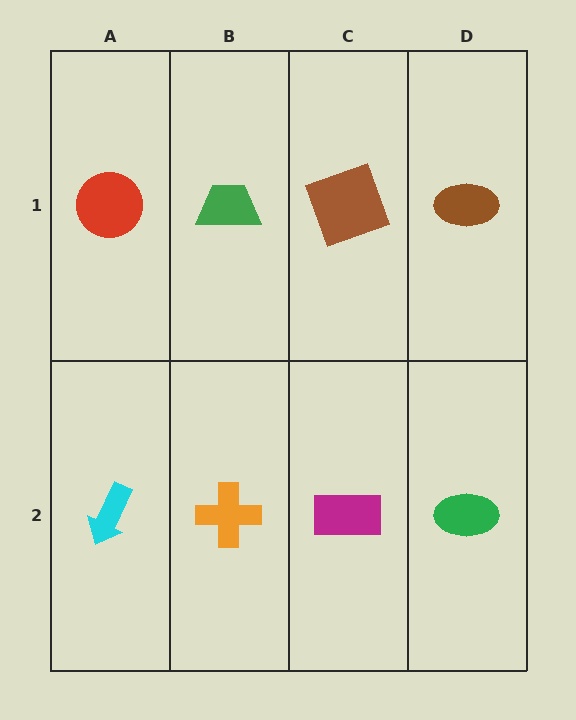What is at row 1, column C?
A brown square.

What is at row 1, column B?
A green trapezoid.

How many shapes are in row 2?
4 shapes.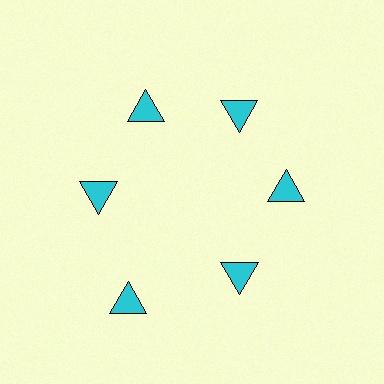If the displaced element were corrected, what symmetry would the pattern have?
It would have 6-fold rotational symmetry — the pattern would map onto itself every 60 degrees.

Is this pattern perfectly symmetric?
No. The 6 cyan triangles are arranged in a ring, but one element near the 7 o'clock position is pushed outward from the center, breaking the 6-fold rotational symmetry.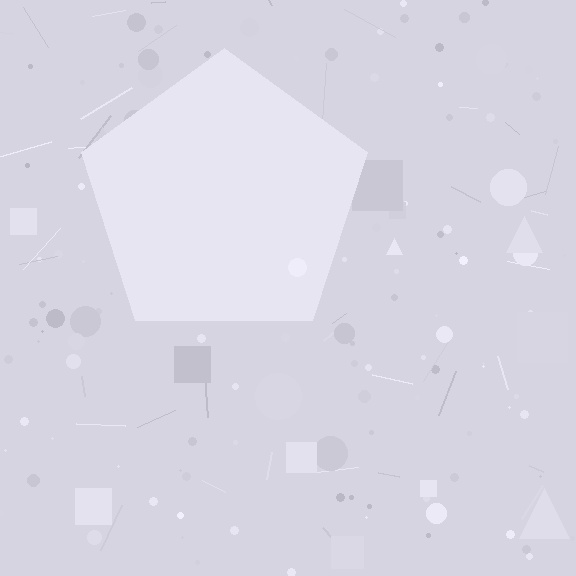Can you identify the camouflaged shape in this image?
The camouflaged shape is a pentagon.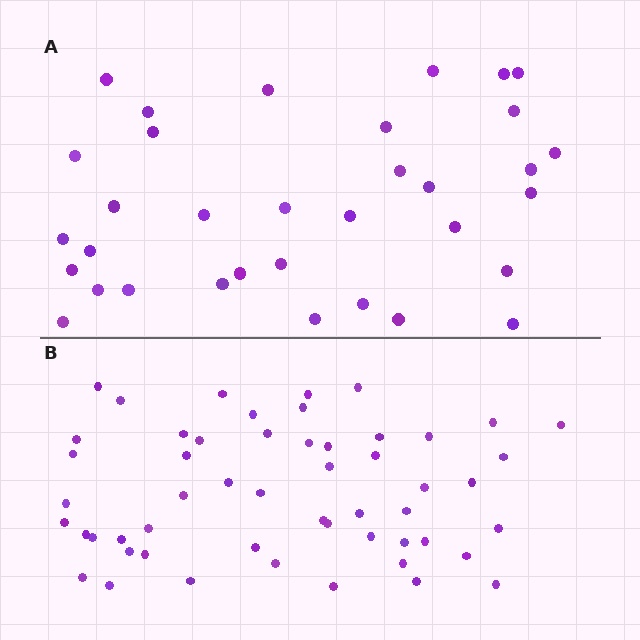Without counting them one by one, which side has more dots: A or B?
Region B (the bottom region) has more dots.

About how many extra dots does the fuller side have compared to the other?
Region B has approximately 20 more dots than region A.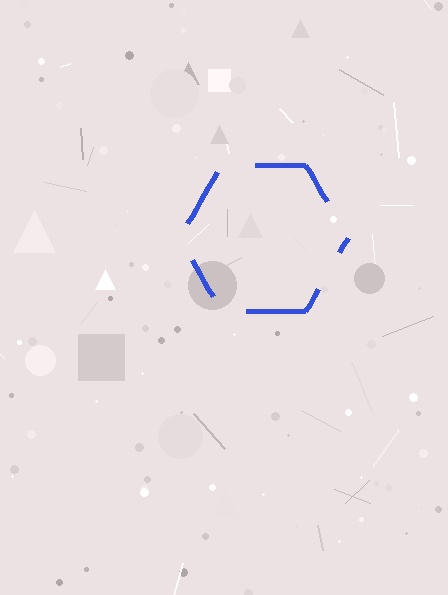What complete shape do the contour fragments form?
The contour fragments form a hexagon.